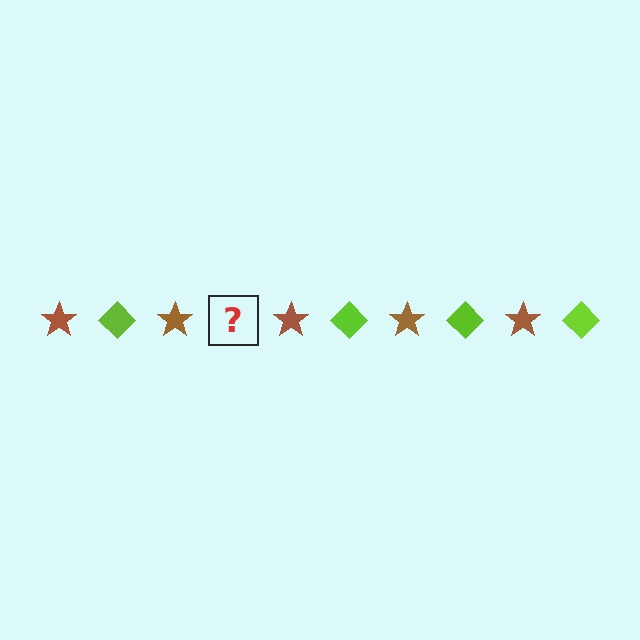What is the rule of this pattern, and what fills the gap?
The rule is that the pattern alternates between brown star and lime diamond. The gap should be filled with a lime diamond.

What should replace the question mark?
The question mark should be replaced with a lime diamond.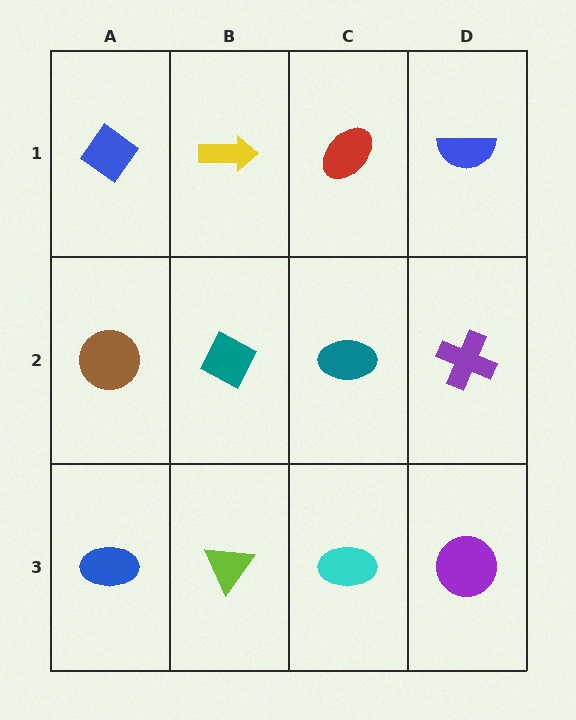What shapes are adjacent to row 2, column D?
A blue semicircle (row 1, column D), a purple circle (row 3, column D), a teal ellipse (row 2, column C).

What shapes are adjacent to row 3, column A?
A brown circle (row 2, column A), a lime triangle (row 3, column B).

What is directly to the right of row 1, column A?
A yellow arrow.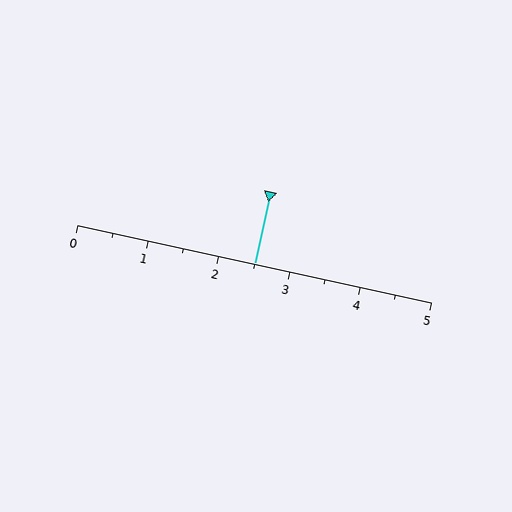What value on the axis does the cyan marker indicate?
The marker indicates approximately 2.5.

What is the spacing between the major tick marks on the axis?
The major ticks are spaced 1 apart.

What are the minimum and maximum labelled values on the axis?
The axis runs from 0 to 5.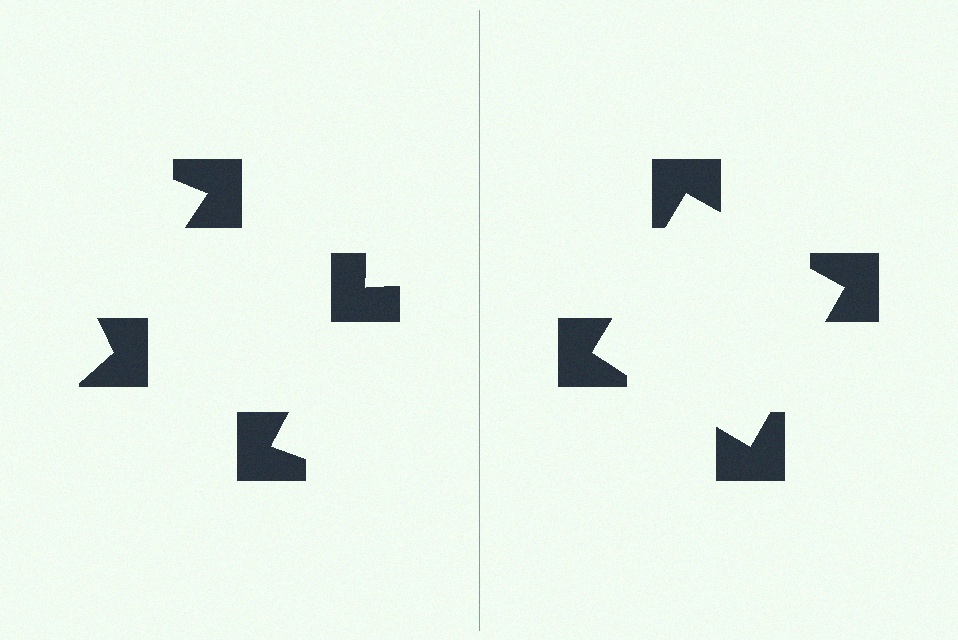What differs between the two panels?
The notched squares are positioned identically on both sides; only the wedge orientations differ. On the right they align to a square; on the left they are misaligned.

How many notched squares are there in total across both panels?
8 — 4 on each side.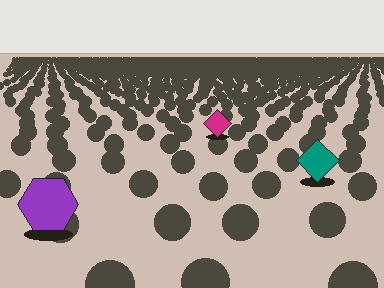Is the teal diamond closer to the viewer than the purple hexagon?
No. The purple hexagon is closer — you can tell from the texture gradient: the ground texture is coarser near it.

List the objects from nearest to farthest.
From nearest to farthest: the purple hexagon, the teal diamond, the magenta diamond.